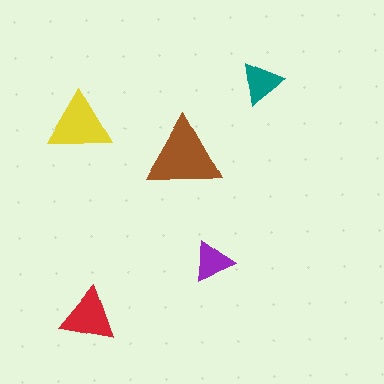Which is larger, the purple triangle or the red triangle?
The red one.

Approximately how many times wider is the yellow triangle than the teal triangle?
About 1.5 times wider.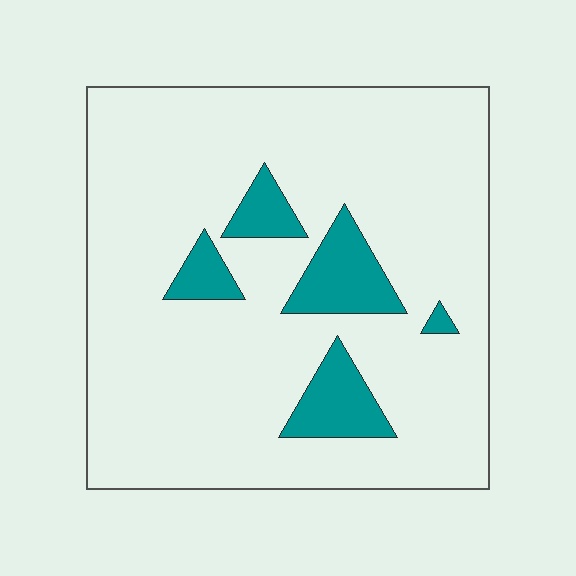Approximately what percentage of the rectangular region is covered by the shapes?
Approximately 15%.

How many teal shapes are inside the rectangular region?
5.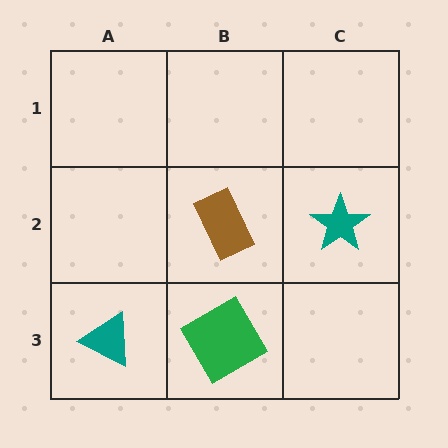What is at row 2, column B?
A brown rectangle.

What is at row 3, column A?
A teal triangle.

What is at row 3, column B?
A green diamond.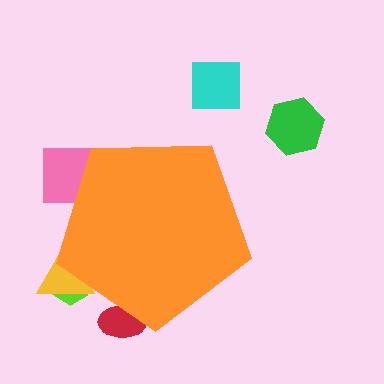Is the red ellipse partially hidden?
Yes, the red ellipse is partially hidden behind the orange pentagon.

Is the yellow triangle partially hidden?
Yes, the yellow triangle is partially hidden behind the orange pentagon.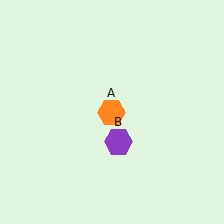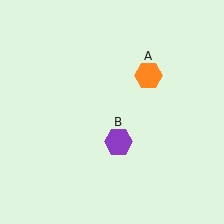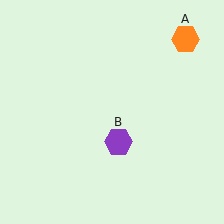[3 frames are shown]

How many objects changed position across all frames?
1 object changed position: orange hexagon (object A).